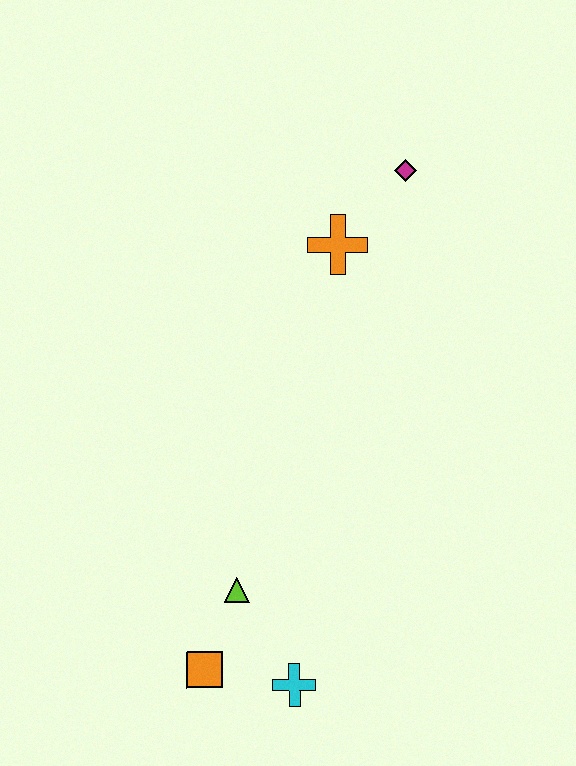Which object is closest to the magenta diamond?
The orange cross is closest to the magenta diamond.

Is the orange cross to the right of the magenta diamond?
No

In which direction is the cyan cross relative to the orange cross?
The cyan cross is below the orange cross.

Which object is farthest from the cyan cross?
The magenta diamond is farthest from the cyan cross.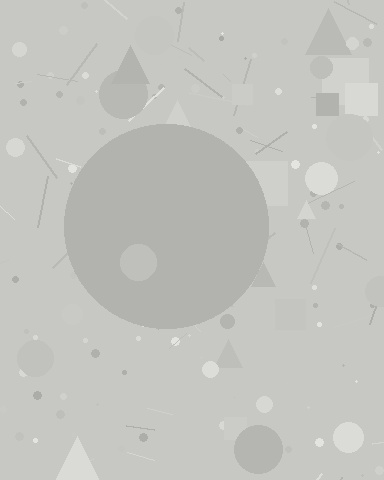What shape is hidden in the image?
A circle is hidden in the image.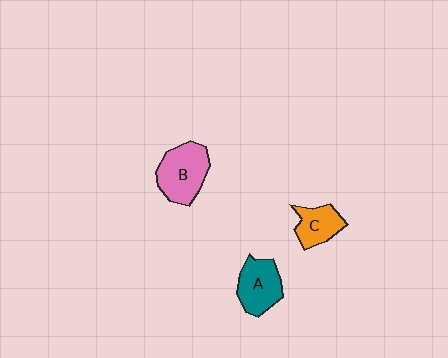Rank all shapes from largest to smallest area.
From largest to smallest: B (pink), A (teal), C (orange).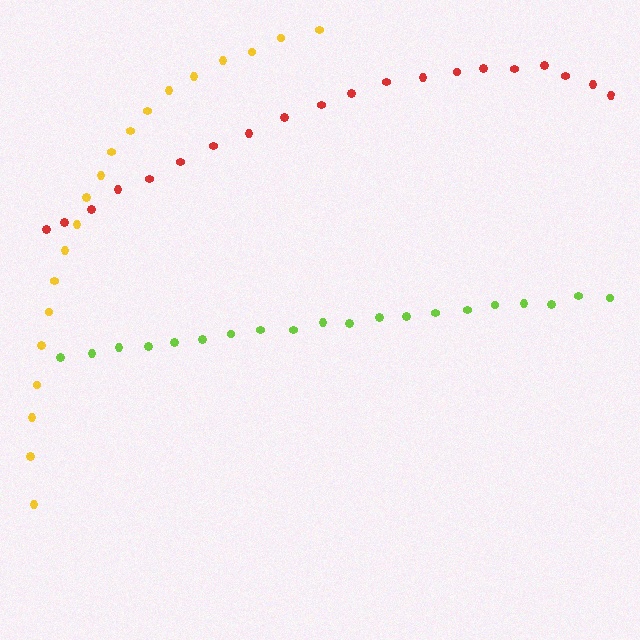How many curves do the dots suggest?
There are 3 distinct paths.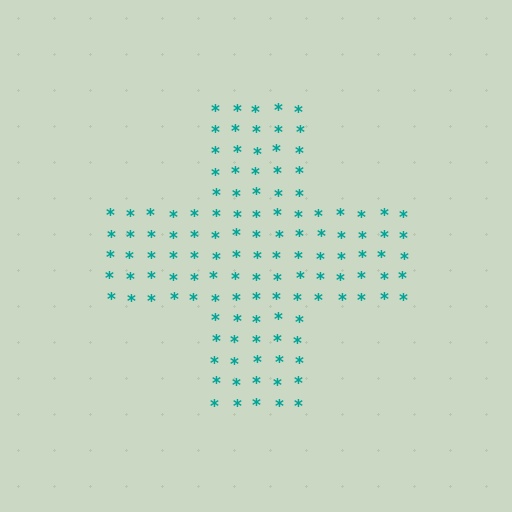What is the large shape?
The large shape is a cross.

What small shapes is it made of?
It is made of small asterisks.